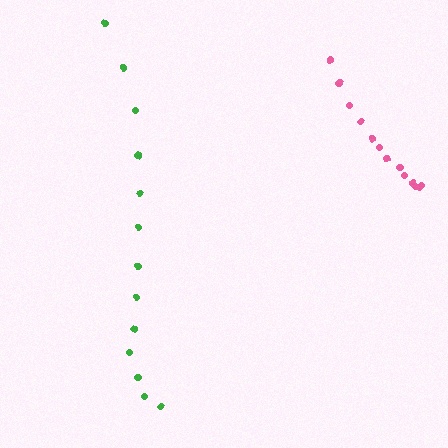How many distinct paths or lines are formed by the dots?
There are 2 distinct paths.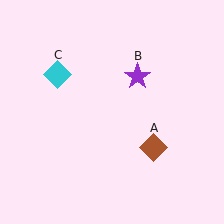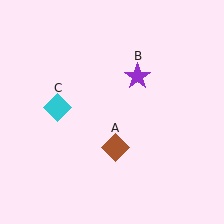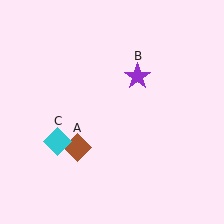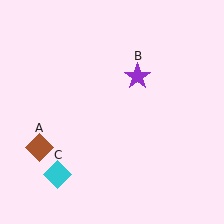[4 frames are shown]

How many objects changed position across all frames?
2 objects changed position: brown diamond (object A), cyan diamond (object C).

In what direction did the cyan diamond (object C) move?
The cyan diamond (object C) moved down.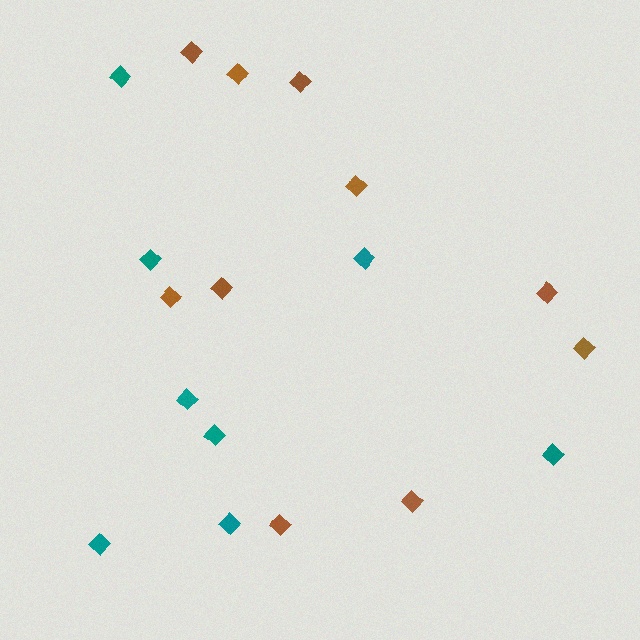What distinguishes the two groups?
There are 2 groups: one group of teal diamonds (8) and one group of brown diamonds (10).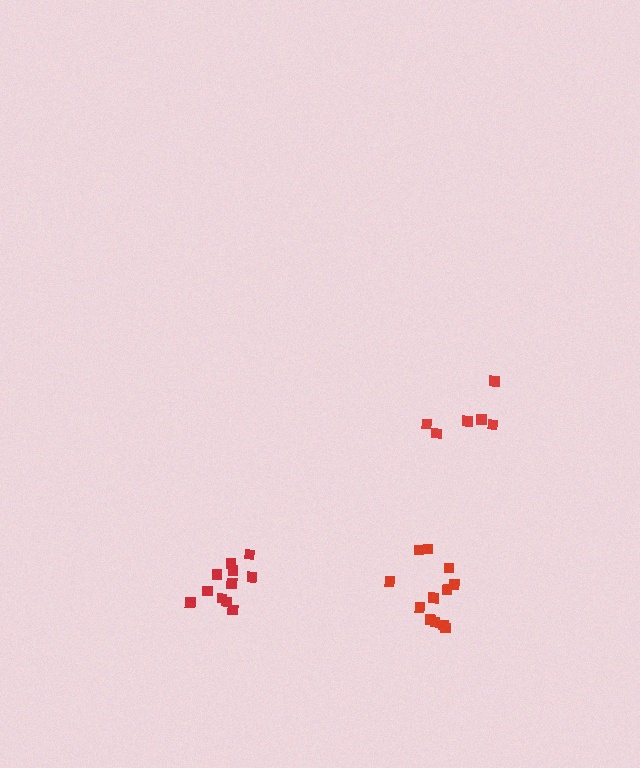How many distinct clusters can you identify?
There are 3 distinct clusters.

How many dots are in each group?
Group 1: 6 dots, Group 2: 12 dots, Group 3: 11 dots (29 total).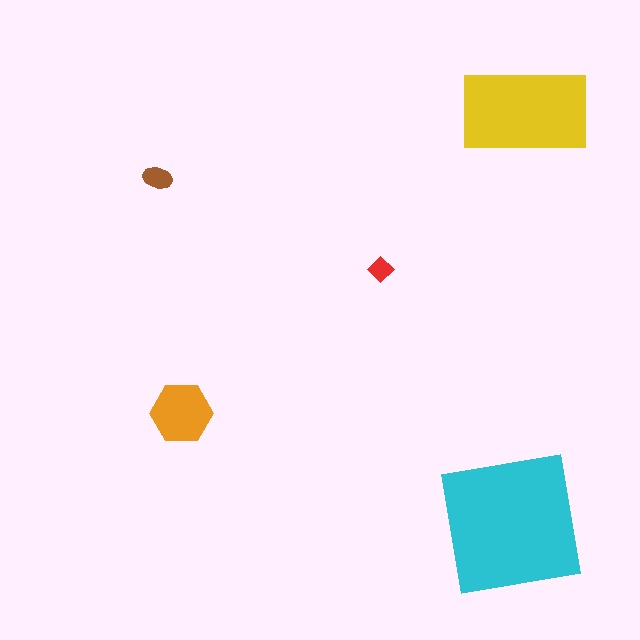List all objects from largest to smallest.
The cyan square, the yellow rectangle, the orange hexagon, the brown ellipse, the red diamond.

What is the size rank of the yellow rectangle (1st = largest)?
2nd.